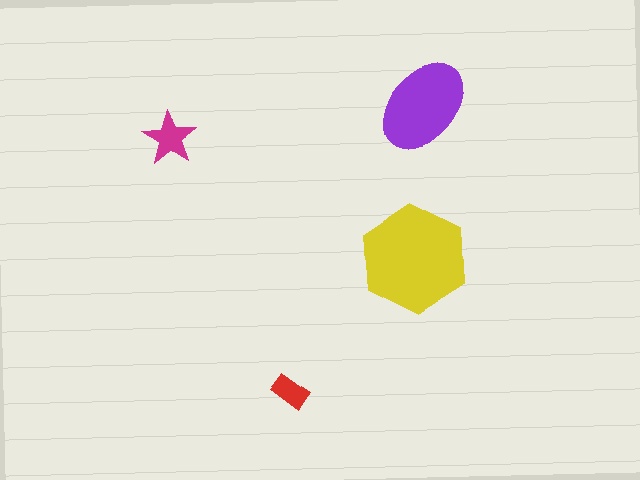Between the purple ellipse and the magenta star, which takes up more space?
The purple ellipse.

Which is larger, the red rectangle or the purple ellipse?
The purple ellipse.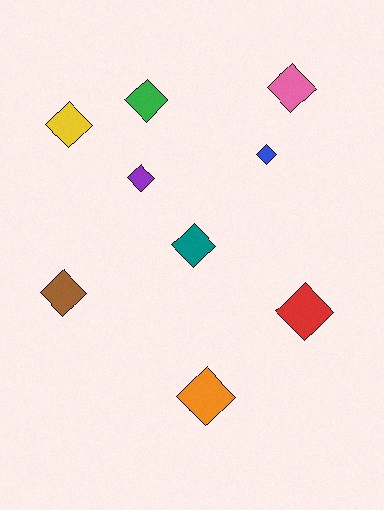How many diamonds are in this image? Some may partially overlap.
There are 9 diamonds.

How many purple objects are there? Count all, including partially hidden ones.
There is 1 purple object.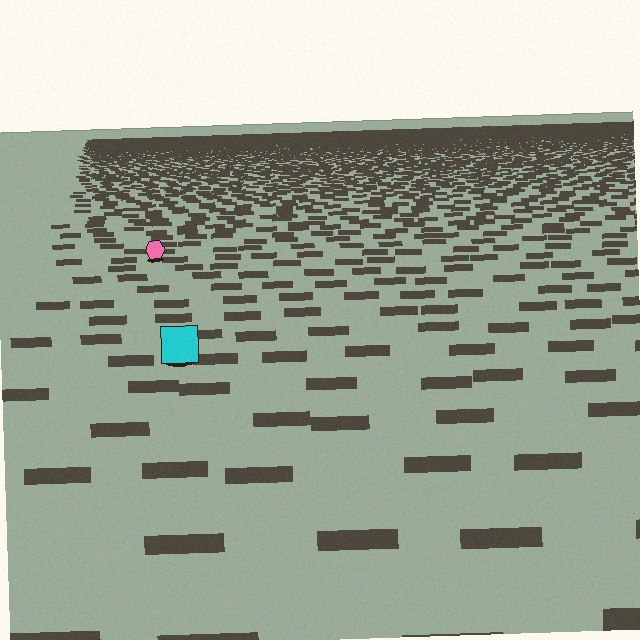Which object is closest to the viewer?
The cyan square is closest. The texture marks near it are larger and more spread out.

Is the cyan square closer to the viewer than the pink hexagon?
Yes. The cyan square is closer — you can tell from the texture gradient: the ground texture is coarser near it.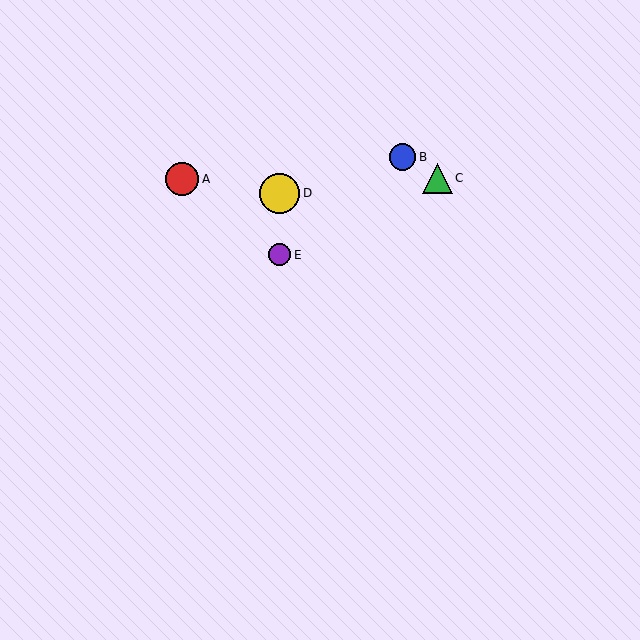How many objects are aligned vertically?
2 objects (D, E) are aligned vertically.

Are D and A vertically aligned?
No, D is at x≈280 and A is at x≈182.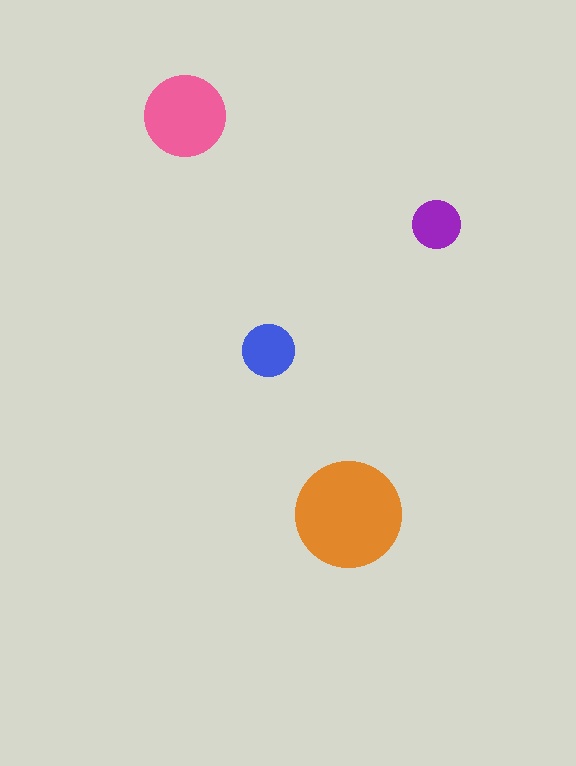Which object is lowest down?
The orange circle is bottommost.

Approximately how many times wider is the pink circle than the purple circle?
About 1.5 times wider.